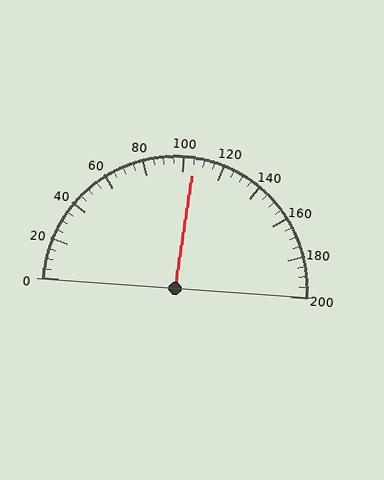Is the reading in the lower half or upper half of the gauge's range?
The reading is in the upper half of the range (0 to 200).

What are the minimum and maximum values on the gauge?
The gauge ranges from 0 to 200.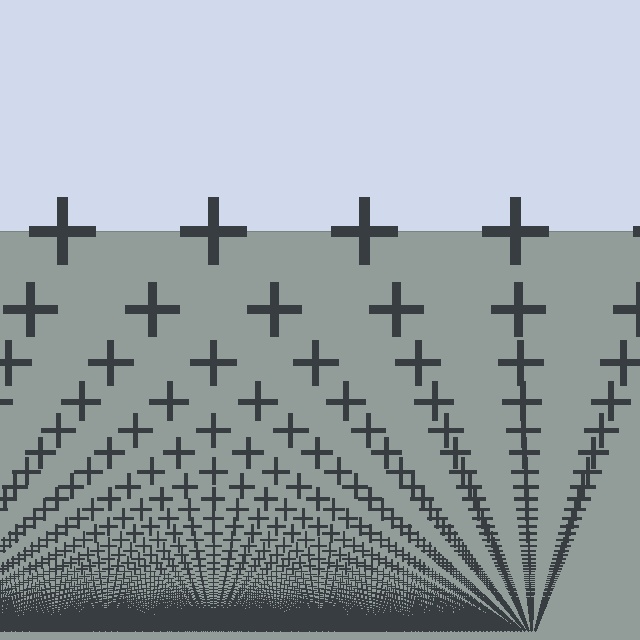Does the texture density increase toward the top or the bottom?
Density increases toward the bottom.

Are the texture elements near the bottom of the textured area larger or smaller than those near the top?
Smaller. The gradient is inverted — elements near the bottom are smaller and denser.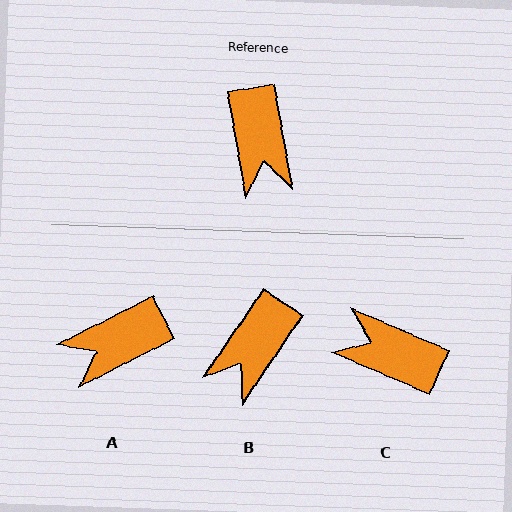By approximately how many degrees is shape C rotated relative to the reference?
Approximately 123 degrees clockwise.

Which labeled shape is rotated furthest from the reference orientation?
C, about 123 degrees away.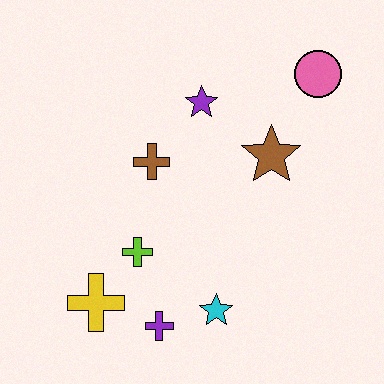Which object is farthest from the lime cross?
The pink circle is farthest from the lime cross.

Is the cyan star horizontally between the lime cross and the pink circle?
Yes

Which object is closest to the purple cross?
The cyan star is closest to the purple cross.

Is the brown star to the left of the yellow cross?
No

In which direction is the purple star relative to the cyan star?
The purple star is above the cyan star.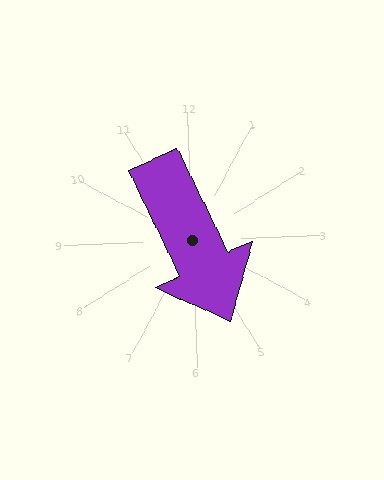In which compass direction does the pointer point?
Southeast.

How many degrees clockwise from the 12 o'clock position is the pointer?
Approximately 156 degrees.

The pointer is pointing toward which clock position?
Roughly 5 o'clock.